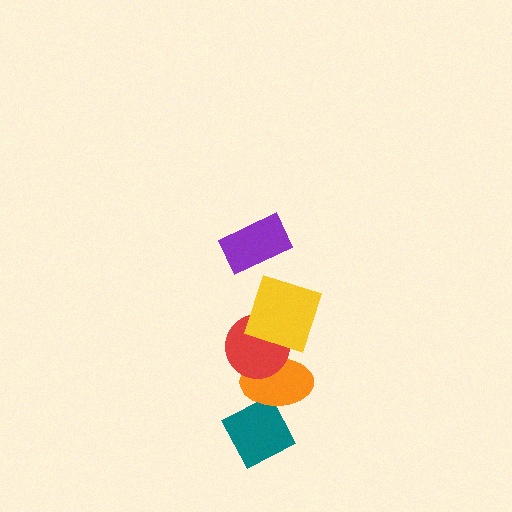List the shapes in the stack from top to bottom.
From top to bottom: the purple rectangle, the yellow square, the red circle, the orange ellipse, the teal diamond.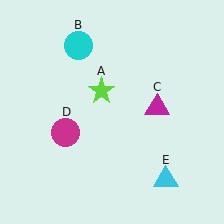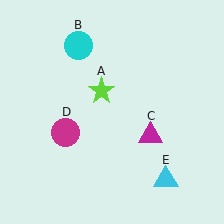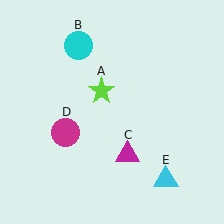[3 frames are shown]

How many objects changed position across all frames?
1 object changed position: magenta triangle (object C).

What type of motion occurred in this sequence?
The magenta triangle (object C) rotated clockwise around the center of the scene.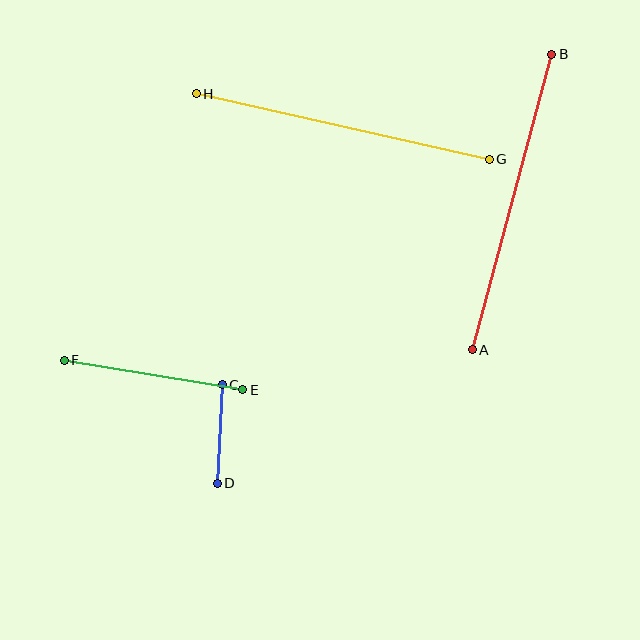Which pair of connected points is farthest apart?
Points A and B are farthest apart.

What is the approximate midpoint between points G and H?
The midpoint is at approximately (343, 126) pixels.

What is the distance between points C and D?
The distance is approximately 99 pixels.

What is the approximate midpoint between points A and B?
The midpoint is at approximately (512, 202) pixels.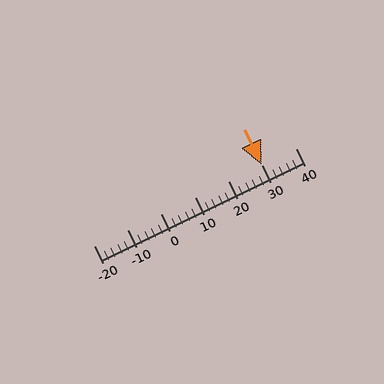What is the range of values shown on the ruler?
The ruler shows values from -20 to 40.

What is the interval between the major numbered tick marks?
The major tick marks are spaced 10 units apart.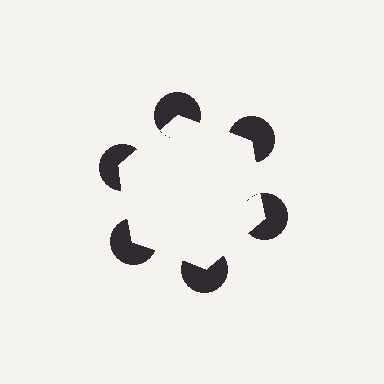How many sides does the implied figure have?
6 sides.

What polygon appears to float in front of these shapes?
An illusory hexagon — its edges are inferred from the aligned wedge cuts in the pac-man discs, not physically drawn.